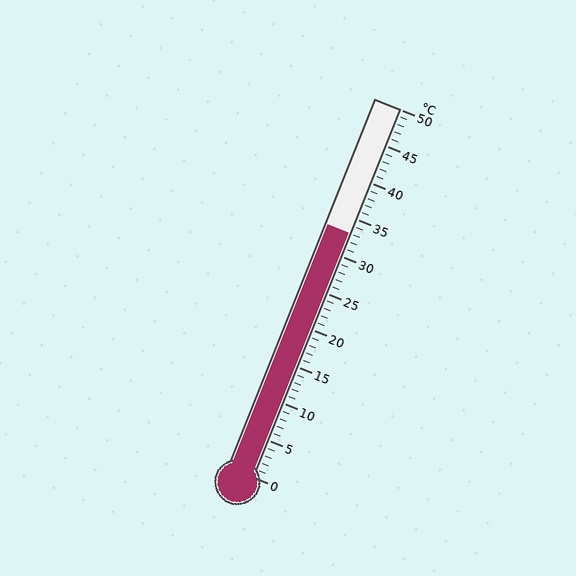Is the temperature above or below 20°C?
The temperature is above 20°C.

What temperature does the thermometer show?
The thermometer shows approximately 33°C.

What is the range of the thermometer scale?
The thermometer scale ranges from 0°C to 50°C.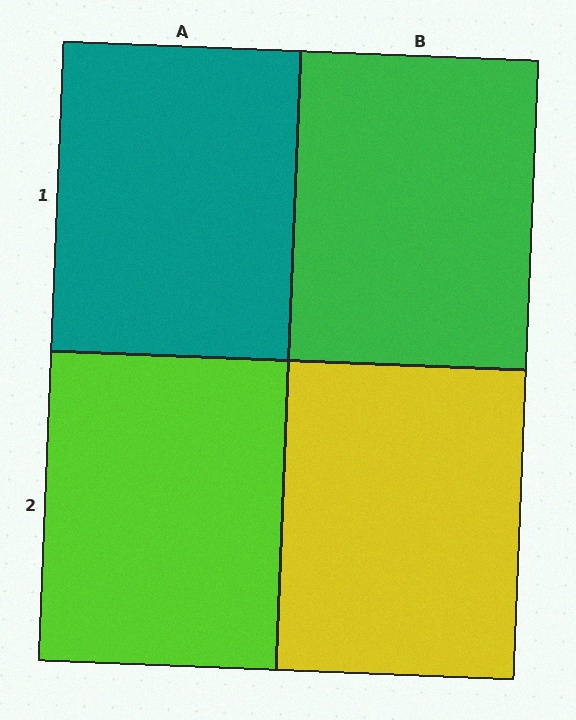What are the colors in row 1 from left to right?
Teal, green.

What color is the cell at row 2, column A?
Lime.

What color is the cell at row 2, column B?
Yellow.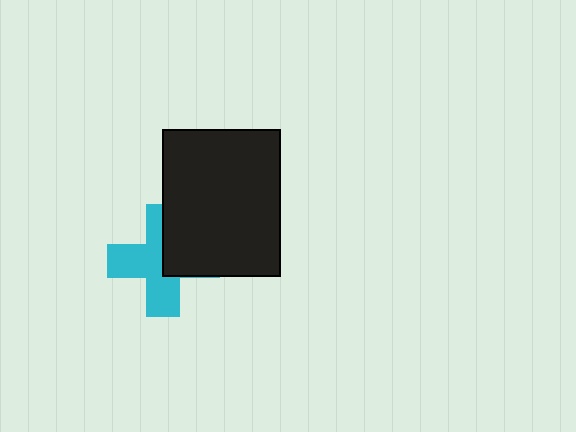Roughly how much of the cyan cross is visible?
About half of it is visible (roughly 59%).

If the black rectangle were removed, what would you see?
You would see the complete cyan cross.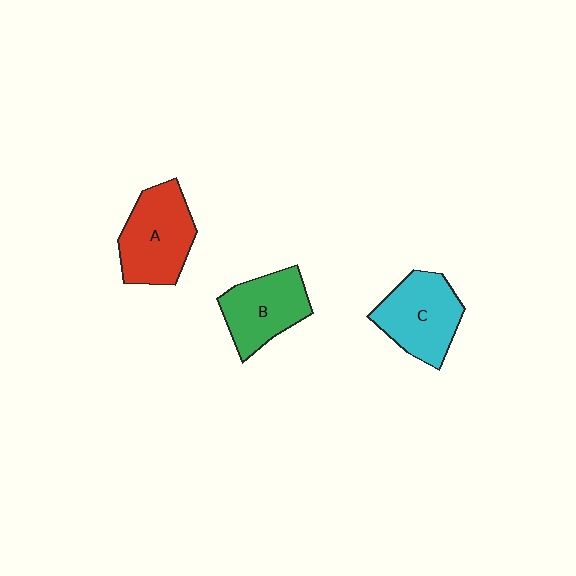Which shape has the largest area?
Shape A (red).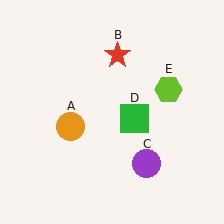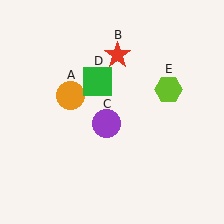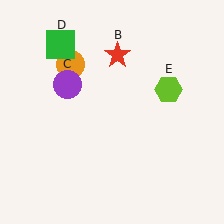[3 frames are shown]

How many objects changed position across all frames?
3 objects changed position: orange circle (object A), purple circle (object C), green square (object D).